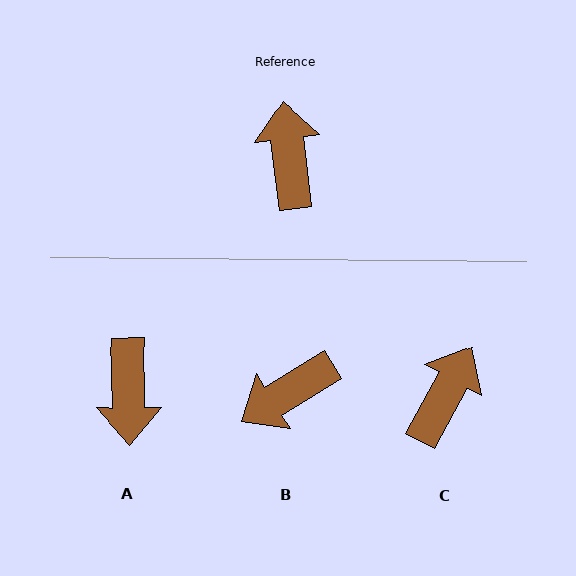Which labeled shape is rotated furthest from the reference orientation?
A, about 175 degrees away.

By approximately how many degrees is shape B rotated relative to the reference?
Approximately 115 degrees counter-clockwise.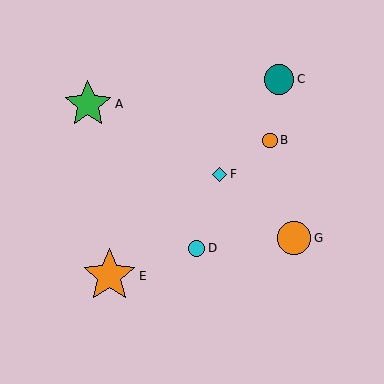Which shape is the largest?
The orange star (labeled E) is the largest.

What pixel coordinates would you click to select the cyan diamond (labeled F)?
Click at (220, 174) to select the cyan diamond F.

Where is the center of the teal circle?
The center of the teal circle is at (279, 79).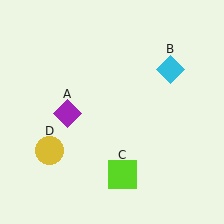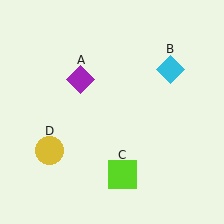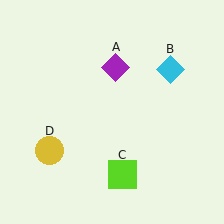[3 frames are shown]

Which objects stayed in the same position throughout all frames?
Cyan diamond (object B) and lime square (object C) and yellow circle (object D) remained stationary.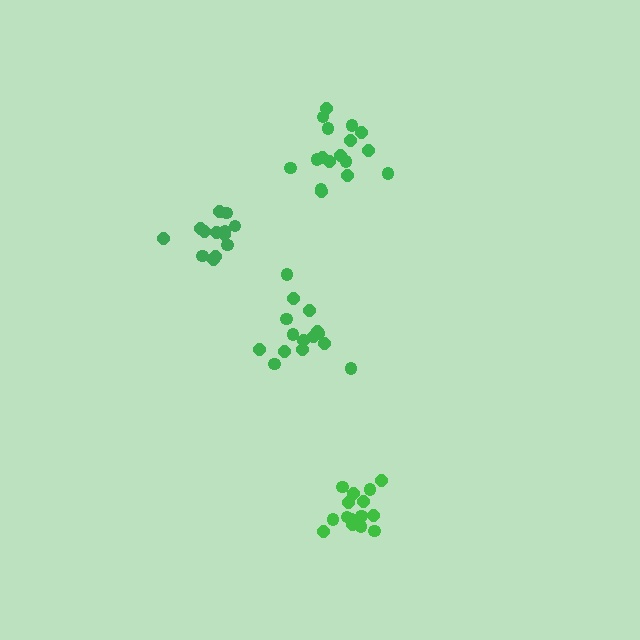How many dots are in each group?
Group 1: 15 dots, Group 2: 14 dots, Group 3: 15 dots, Group 4: 17 dots (61 total).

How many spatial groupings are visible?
There are 4 spatial groupings.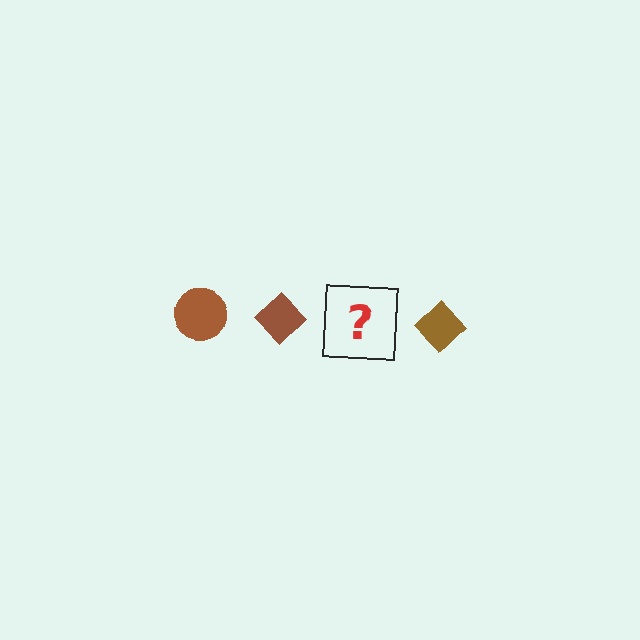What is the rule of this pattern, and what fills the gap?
The rule is that the pattern cycles through circle, diamond shapes in brown. The gap should be filled with a brown circle.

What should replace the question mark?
The question mark should be replaced with a brown circle.